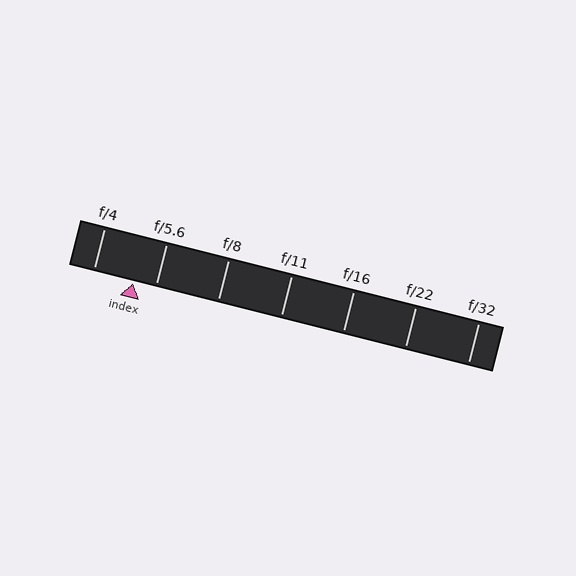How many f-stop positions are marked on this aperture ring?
There are 7 f-stop positions marked.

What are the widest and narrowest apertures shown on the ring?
The widest aperture shown is f/4 and the narrowest is f/32.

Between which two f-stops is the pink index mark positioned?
The index mark is between f/4 and f/5.6.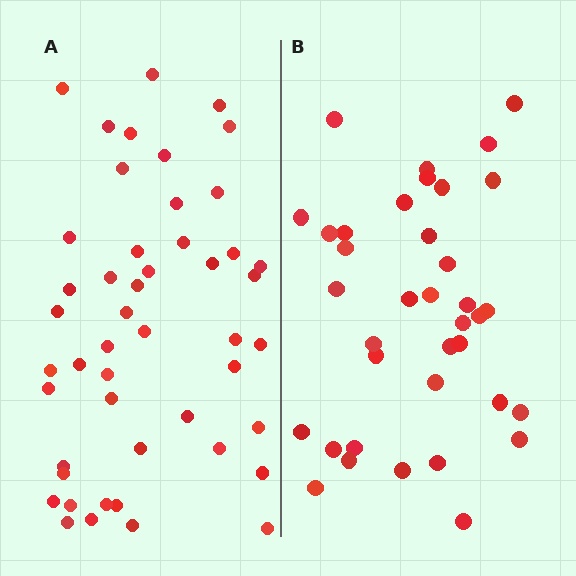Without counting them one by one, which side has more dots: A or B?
Region A (the left region) has more dots.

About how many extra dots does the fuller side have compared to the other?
Region A has roughly 12 or so more dots than region B.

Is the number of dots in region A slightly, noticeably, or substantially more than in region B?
Region A has noticeably more, but not dramatically so. The ratio is roughly 1.3 to 1.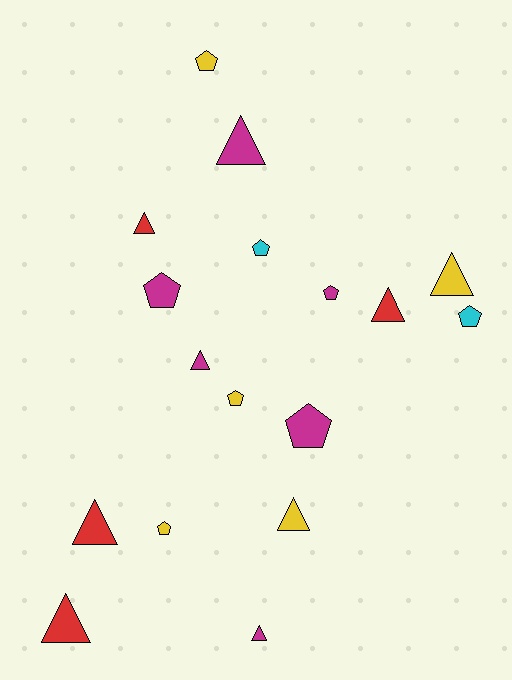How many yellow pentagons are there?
There are 3 yellow pentagons.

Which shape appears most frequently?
Triangle, with 9 objects.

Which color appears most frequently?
Magenta, with 6 objects.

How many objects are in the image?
There are 17 objects.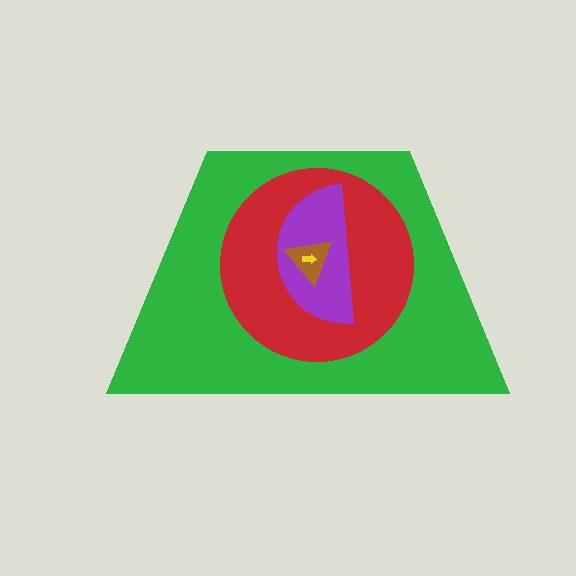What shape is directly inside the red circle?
The purple semicircle.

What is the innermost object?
The yellow arrow.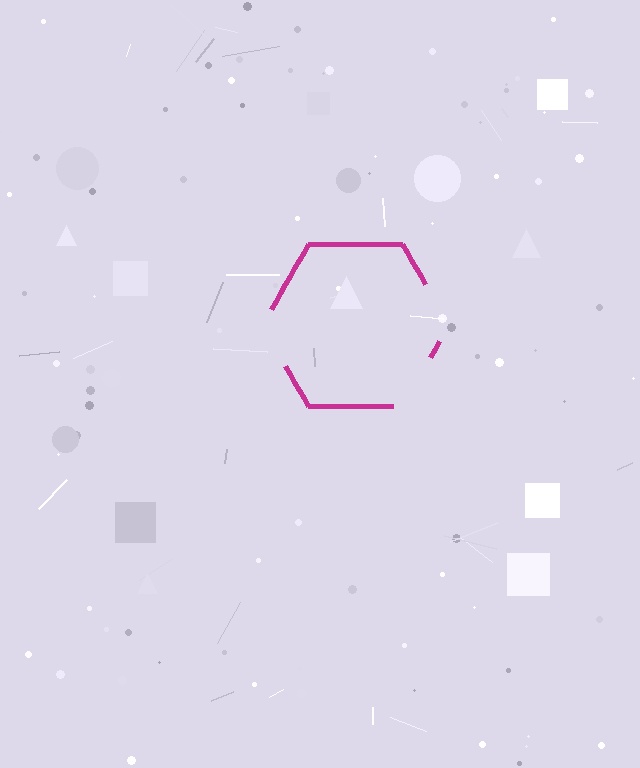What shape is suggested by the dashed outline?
The dashed outline suggests a hexagon.